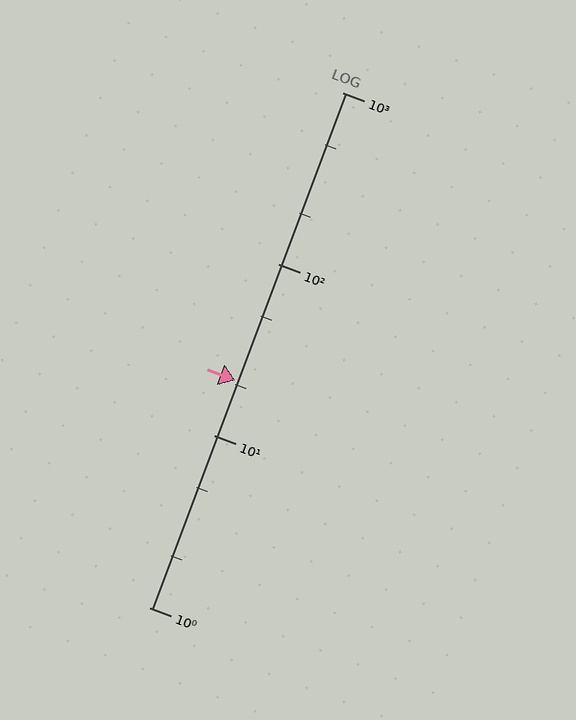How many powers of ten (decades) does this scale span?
The scale spans 3 decades, from 1 to 1000.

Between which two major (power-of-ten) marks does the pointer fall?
The pointer is between 10 and 100.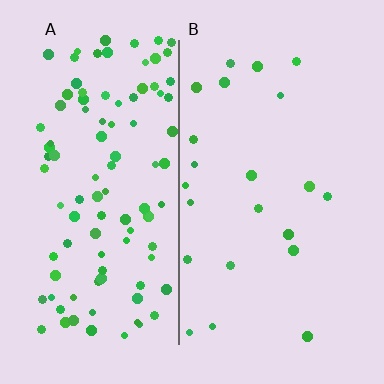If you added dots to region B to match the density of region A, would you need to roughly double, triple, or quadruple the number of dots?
Approximately quadruple.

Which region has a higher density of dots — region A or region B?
A (the left).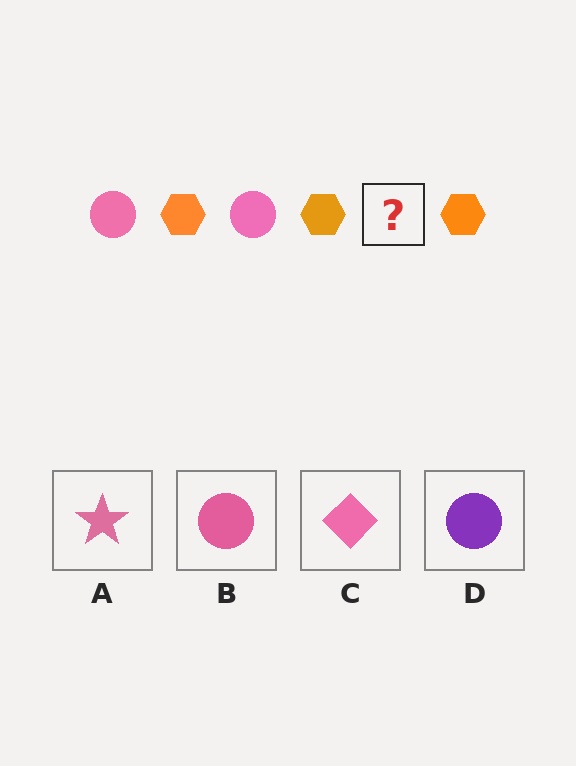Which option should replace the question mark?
Option B.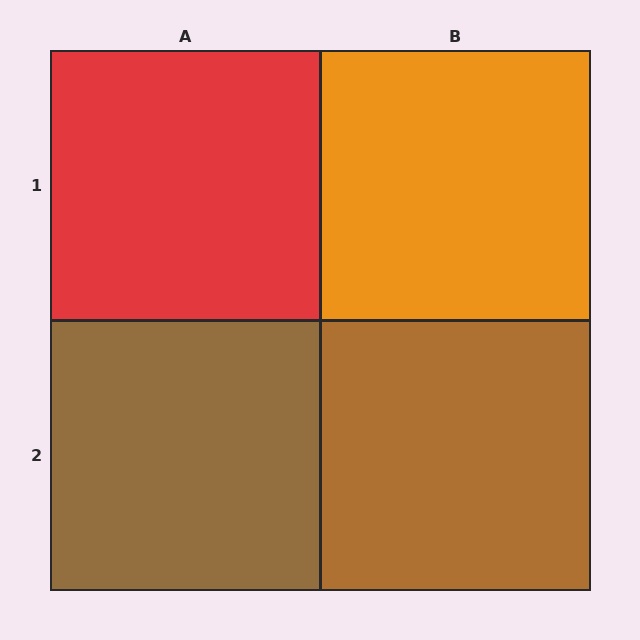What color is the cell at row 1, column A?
Red.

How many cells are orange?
1 cell is orange.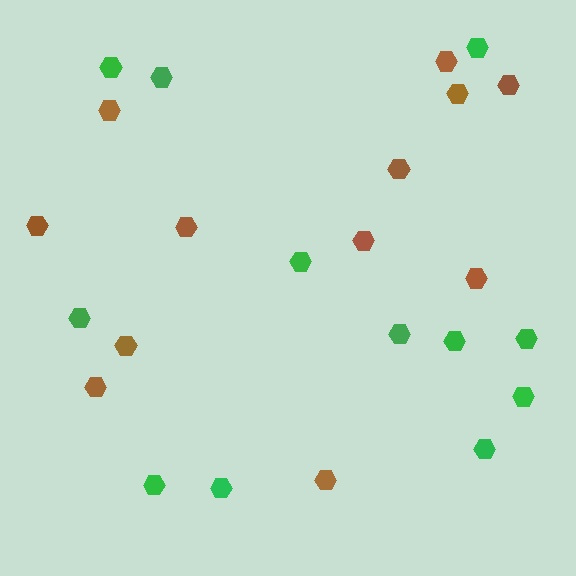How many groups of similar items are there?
There are 2 groups: one group of brown hexagons (12) and one group of green hexagons (12).